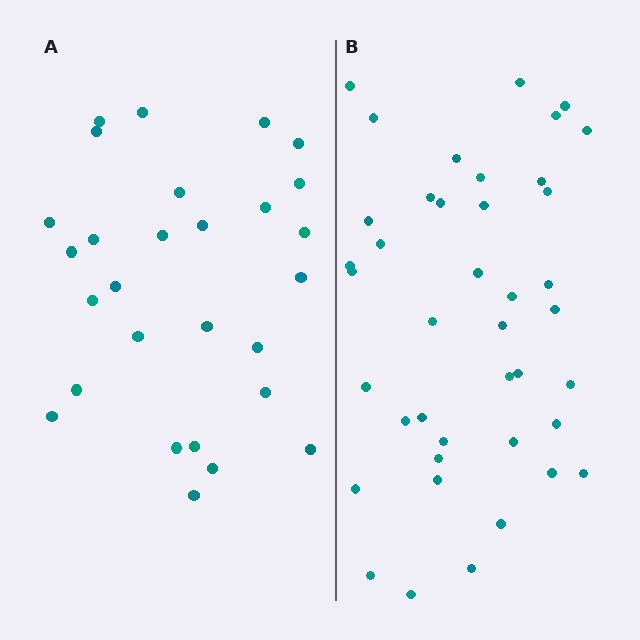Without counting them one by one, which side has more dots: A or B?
Region B (the right region) has more dots.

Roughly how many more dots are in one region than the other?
Region B has approximately 15 more dots than region A.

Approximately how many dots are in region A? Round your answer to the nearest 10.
About 30 dots. (The exact count is 28, which rounds to 30.)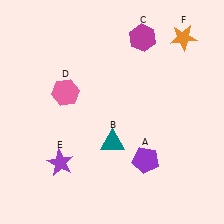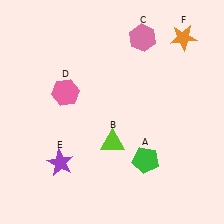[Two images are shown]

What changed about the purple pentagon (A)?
In Image 1, A is purple. In Image 2, it changed to green.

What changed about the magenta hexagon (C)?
In Image 1, C is magenta. In Image 2, it changed to pink.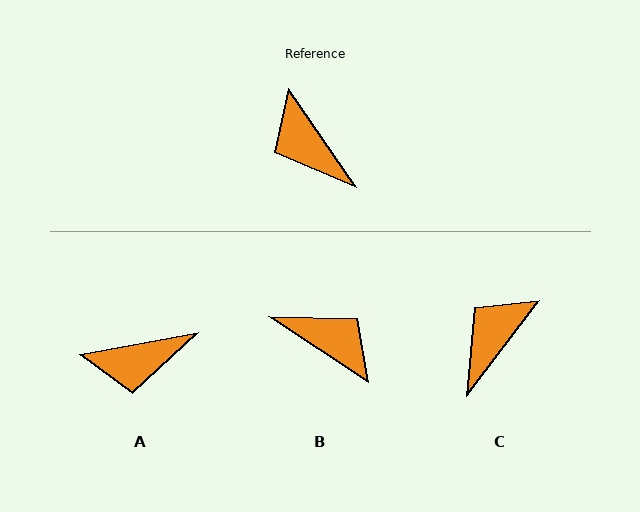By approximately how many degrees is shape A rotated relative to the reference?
Approximately 66 degrees counter-clockwise.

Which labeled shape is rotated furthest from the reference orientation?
B, about 158 degrees away.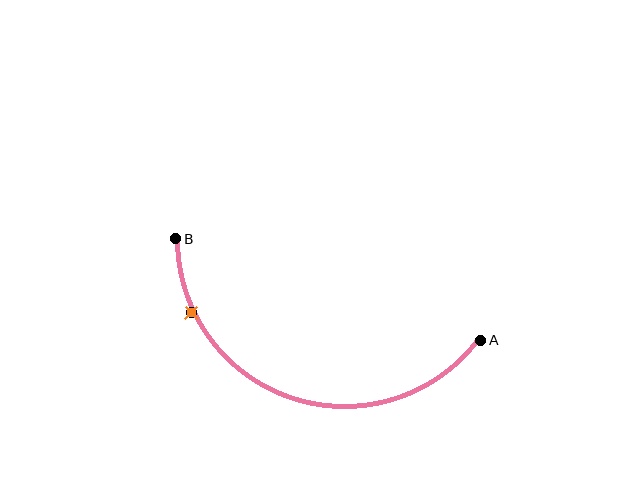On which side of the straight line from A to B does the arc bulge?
The arc bulges below the straight line connecting A and B.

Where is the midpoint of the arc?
The arc midpoint is the point on the curve farthest from the straight line joining A and B. It sits below that line.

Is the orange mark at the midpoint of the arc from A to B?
No. The orange mark lies on the arc but is closer to endpoint B. The arc midpoint would be at the point on the curve equidistant along the arc from both A and B.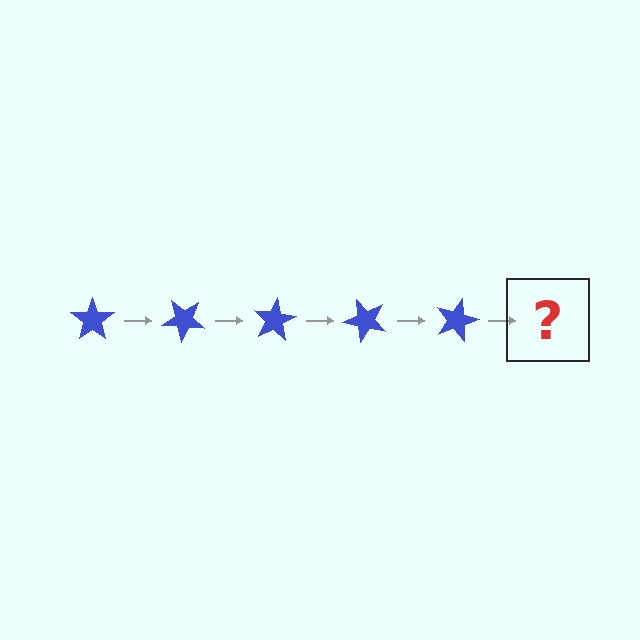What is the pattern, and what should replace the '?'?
The pattern is that the star rotates 40 degrees each step. The '?' should be a blue star rotated 200 degrees.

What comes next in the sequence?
The next element should be a blue star rotated 200 degrees.